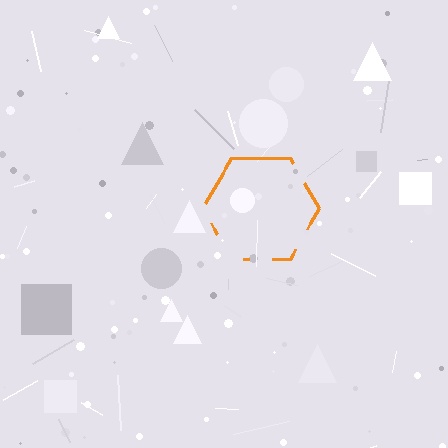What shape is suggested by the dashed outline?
The dashed outline suggests a hexagon.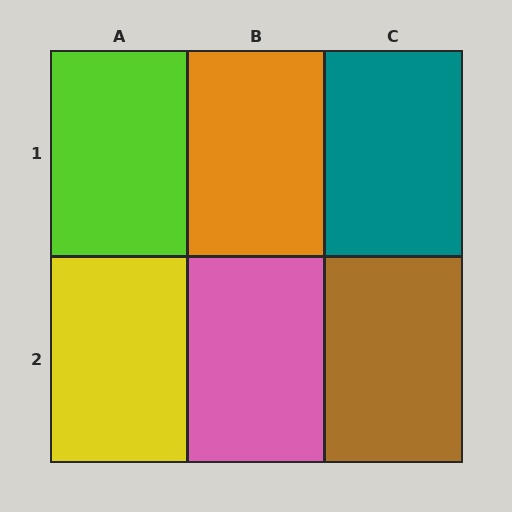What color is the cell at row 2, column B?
Pink.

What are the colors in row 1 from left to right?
Lime, orange, teal.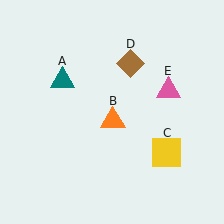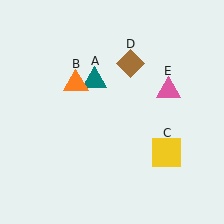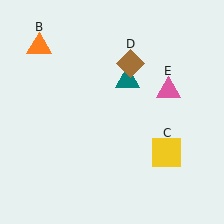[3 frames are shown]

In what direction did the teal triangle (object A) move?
The teal triangle (object A) moved right.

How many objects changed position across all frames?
2 objects changed position: teal triangle (object A), orange triangle (object B).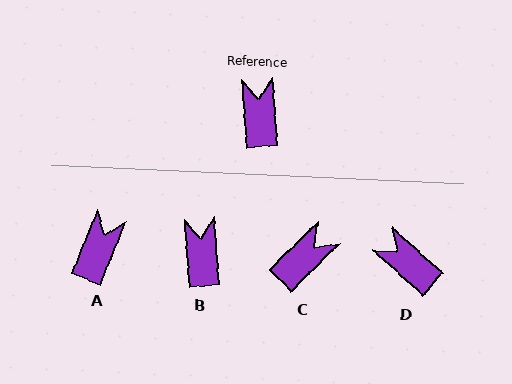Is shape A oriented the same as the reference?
No, it is off by about 26 degrees.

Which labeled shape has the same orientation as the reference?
B.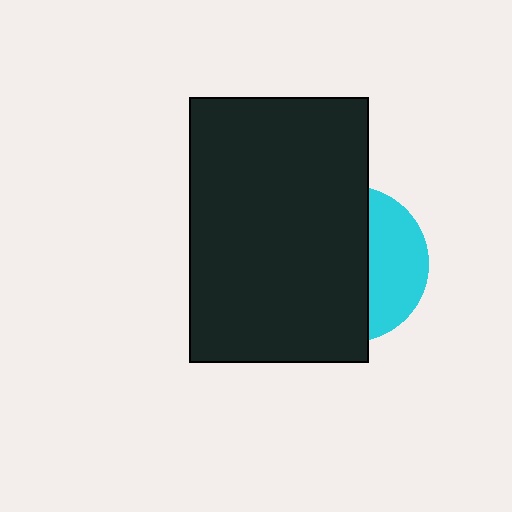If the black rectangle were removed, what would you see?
You would see the complete cyan circle.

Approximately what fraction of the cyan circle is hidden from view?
Roughly 65% of the cyan circle is hidden behind the black rectangle.